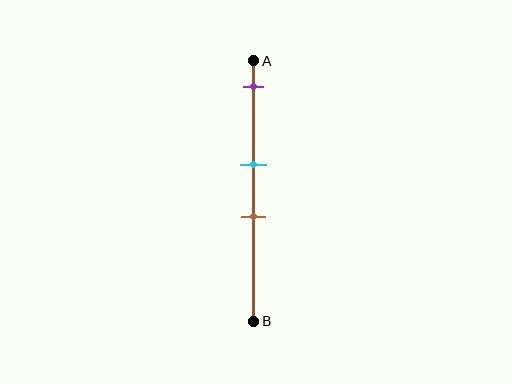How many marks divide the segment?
There are 3 marks dividing the segment.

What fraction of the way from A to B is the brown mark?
The brown mark is approximately 60% (0.6) of the way from A to B.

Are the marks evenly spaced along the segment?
No, the marks are not evenly spaced.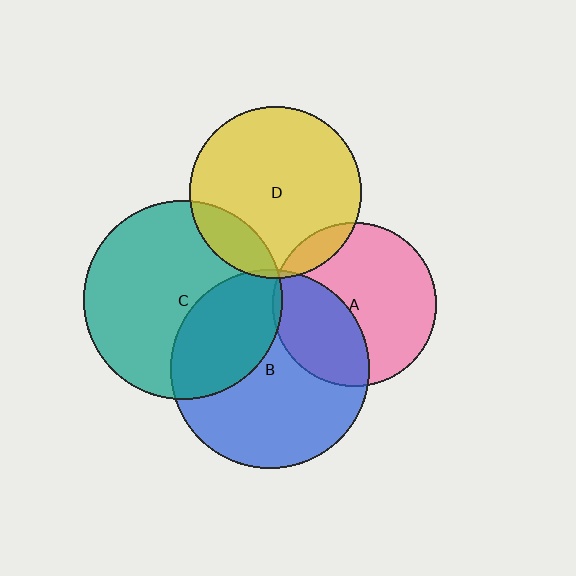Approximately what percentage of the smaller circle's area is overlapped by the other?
Approximately 35%.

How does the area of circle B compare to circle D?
Approximately 1.3 times.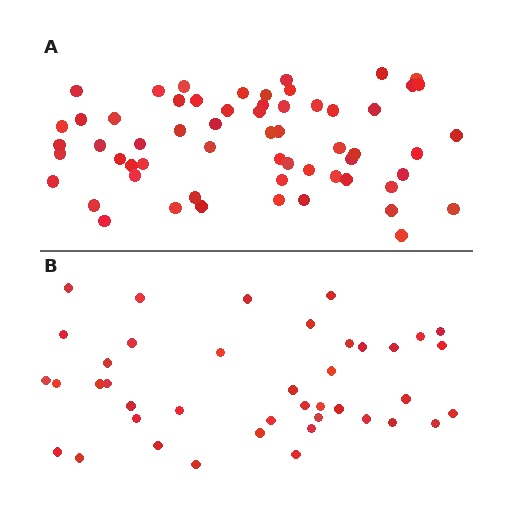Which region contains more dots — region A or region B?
Region A (the top region) has more dots.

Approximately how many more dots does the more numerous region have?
Region A has approximately 20 more dots than region B.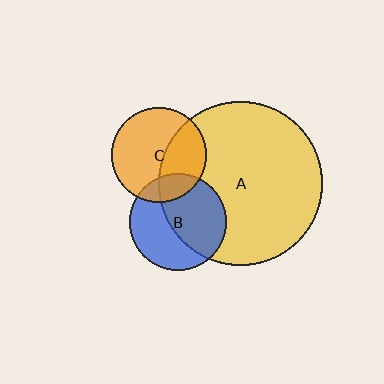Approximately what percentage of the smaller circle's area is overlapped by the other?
Approximately 15%.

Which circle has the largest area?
Circle A (yellow).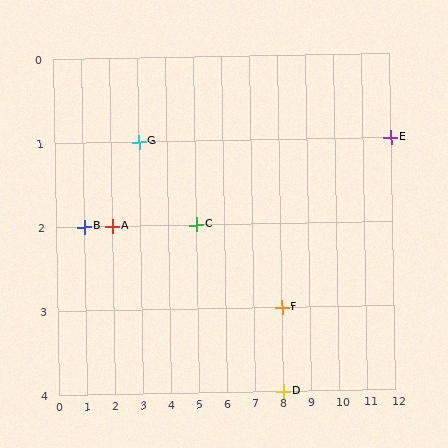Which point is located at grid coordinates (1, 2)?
Point B is at (1, 2).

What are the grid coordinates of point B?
Point B is at grid coordinates (1, 2).